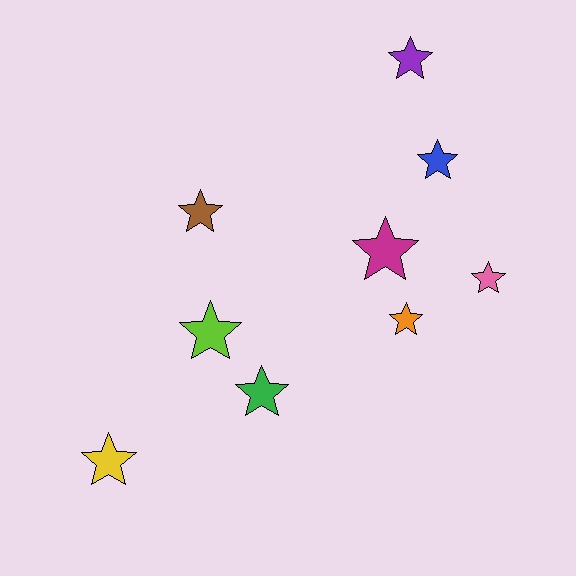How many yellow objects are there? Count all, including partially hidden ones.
There is 1 yellow object.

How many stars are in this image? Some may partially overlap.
There are 9 stars.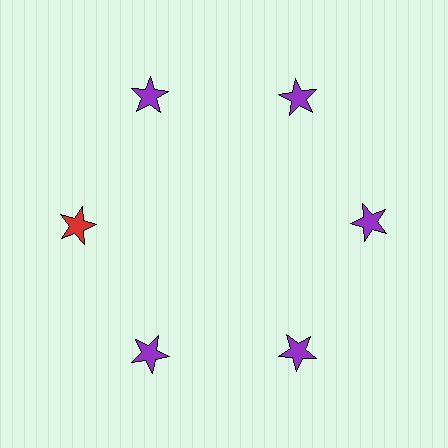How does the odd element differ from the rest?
It has a different color: red instead of purple.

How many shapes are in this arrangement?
There are 6 shapes arranged in a ring pattern.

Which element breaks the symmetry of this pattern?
The red star at roughly the 9 o'clock position breaks the symmetry. All other shapes are purple stars.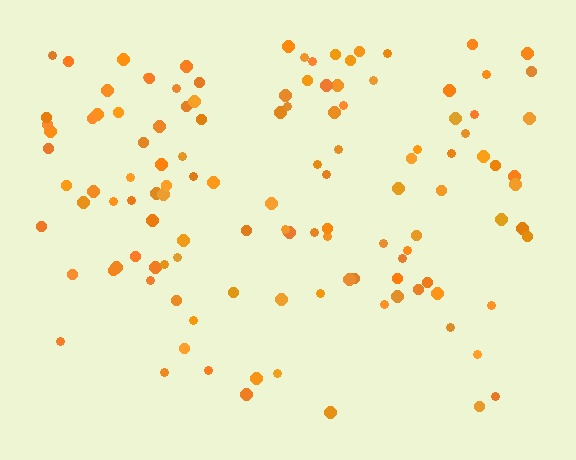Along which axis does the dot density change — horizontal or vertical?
Vertical.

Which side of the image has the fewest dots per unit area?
The bottom.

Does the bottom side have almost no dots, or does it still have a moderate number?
Still a moderate number, just noticeably fewer than the top.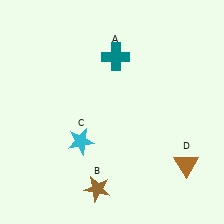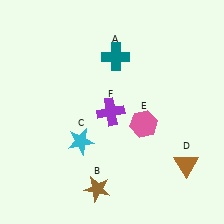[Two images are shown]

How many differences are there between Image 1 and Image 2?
There are 2 differences between the two images.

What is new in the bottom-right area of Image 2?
A pink hexagon (E) was added in the bottom-right area of Image 2.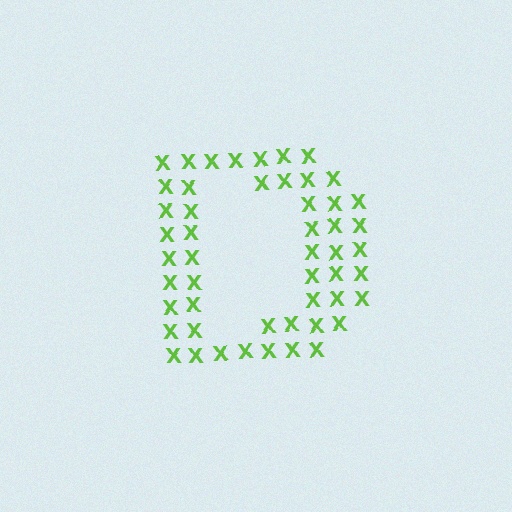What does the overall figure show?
The overall figure shows the letter D.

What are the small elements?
The small elements are letter X's.